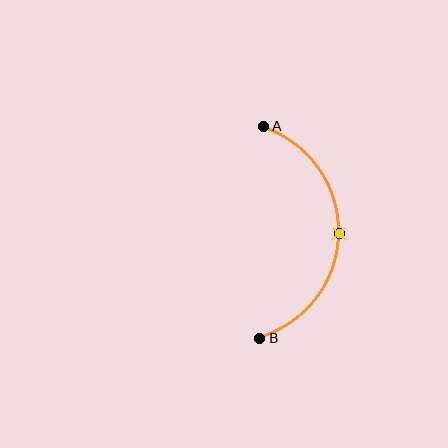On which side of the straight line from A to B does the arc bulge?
The arc bulges to the right of the straight line connecting A and B.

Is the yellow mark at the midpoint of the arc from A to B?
Yes. The yellow mark lies on the arc at equal arc-length from both A and B — it is the arc midpoint.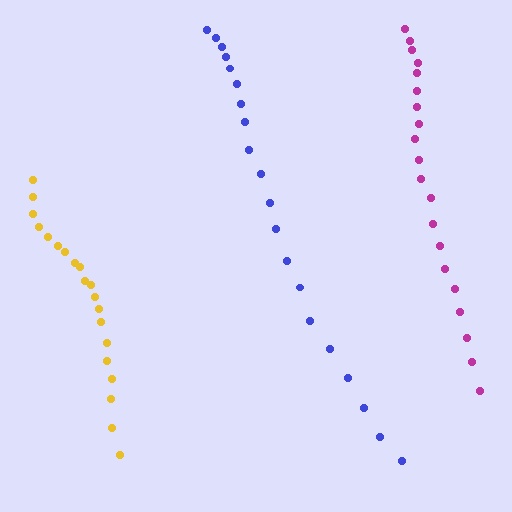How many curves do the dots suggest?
There are 3 distinct paths.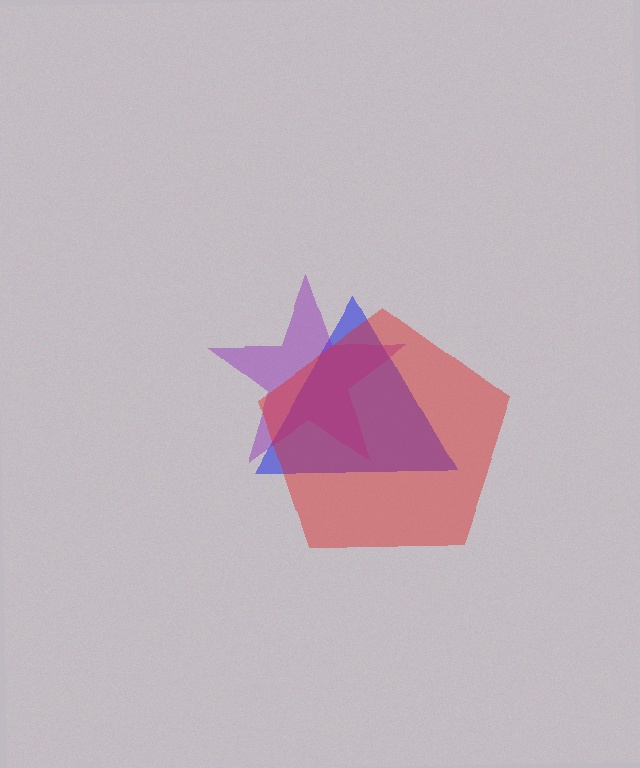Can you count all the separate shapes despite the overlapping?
Yes, there are 3 separate shapes.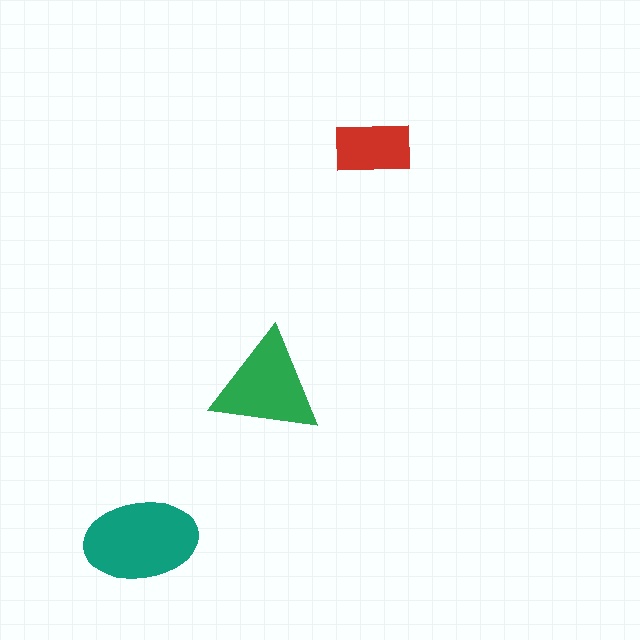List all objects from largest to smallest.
The teal ellipse, the green triangle, the red rectangle.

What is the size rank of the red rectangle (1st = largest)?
3rd.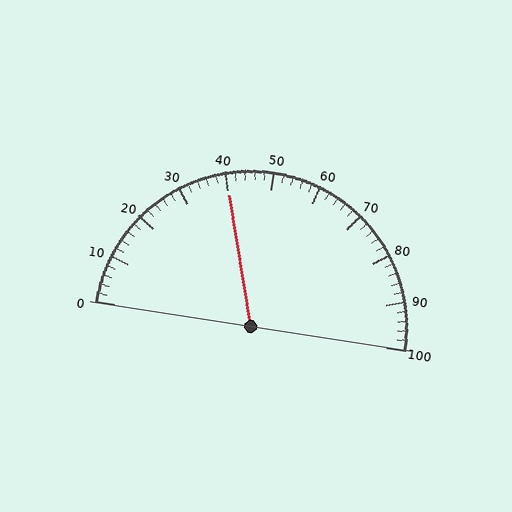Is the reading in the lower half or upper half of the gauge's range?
The reading is in the lower half of the range (0 to 100).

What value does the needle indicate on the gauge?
The needle indicates approximately 40.